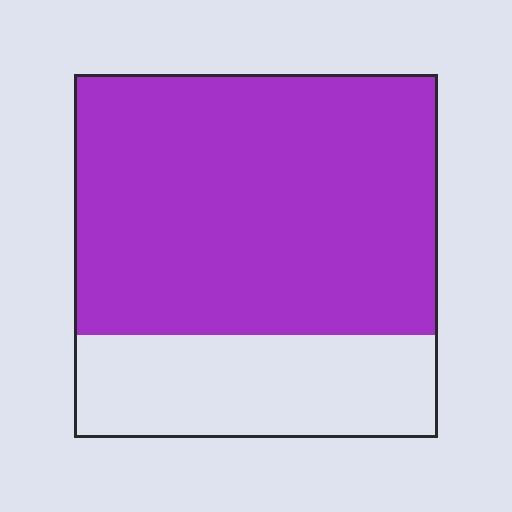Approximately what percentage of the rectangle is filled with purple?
Approximately 70%.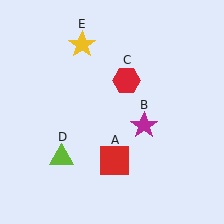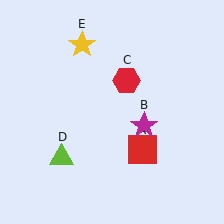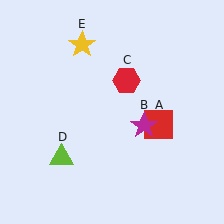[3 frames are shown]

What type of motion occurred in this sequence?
The red square (object A) rotated counterclockwise around the center of the scene.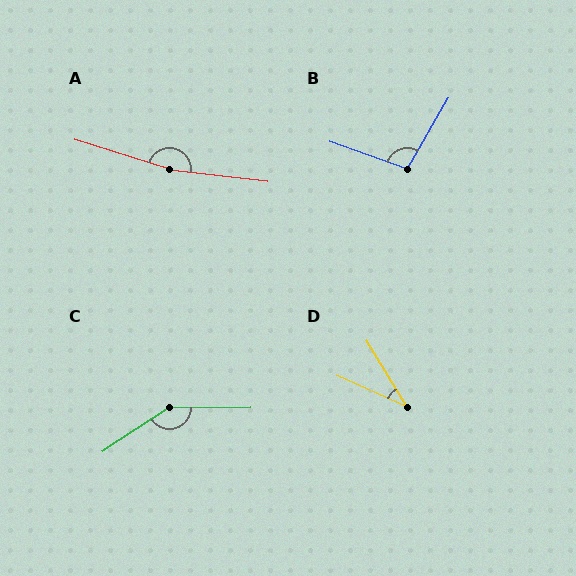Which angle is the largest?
A, at approximately 169 degrees.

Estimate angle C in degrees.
Approximately 147 degrees.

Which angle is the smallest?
D, at approximately 35 degrees.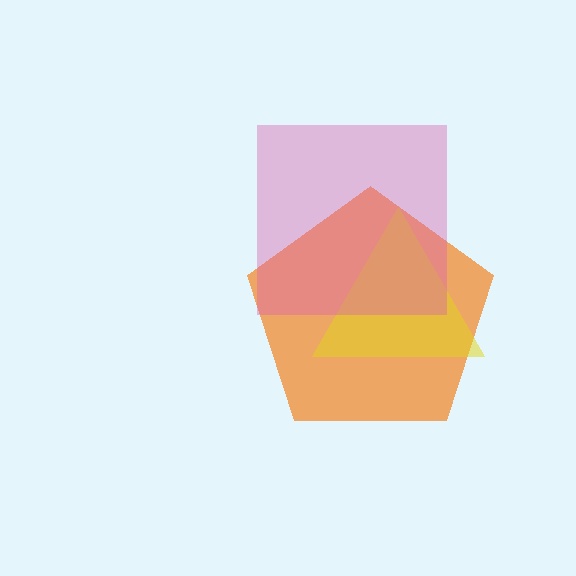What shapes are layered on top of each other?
The layered shapes are: an orange pentagon, a yellow triangle, a pink square.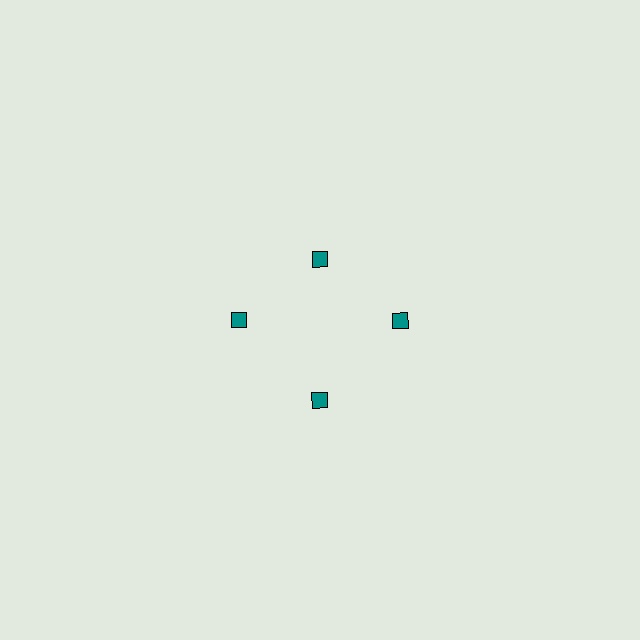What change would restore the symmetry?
The symmetry would be restored by moving it outward, back onto the ring so that all 4 diamonds sit at equal angles and equal distance from the center.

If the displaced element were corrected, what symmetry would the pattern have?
It would have 4-fold rotational symmetry — the pattern would map onto itself every 90 degrees.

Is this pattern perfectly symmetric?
No. The 4 teal diamonds are arranged in a ring, but one element near the 12 o'clock position is pulled inward toward the center, breaking the 4-fold rotational symmetry.